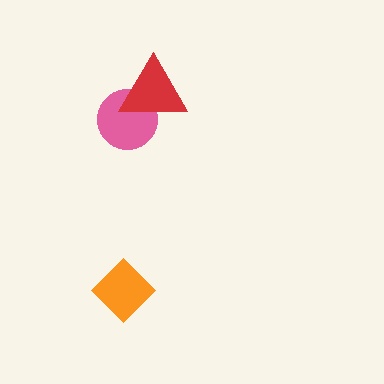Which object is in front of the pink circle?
The red triangle is in front of the pink circle.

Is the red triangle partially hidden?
No, no other shape covers it.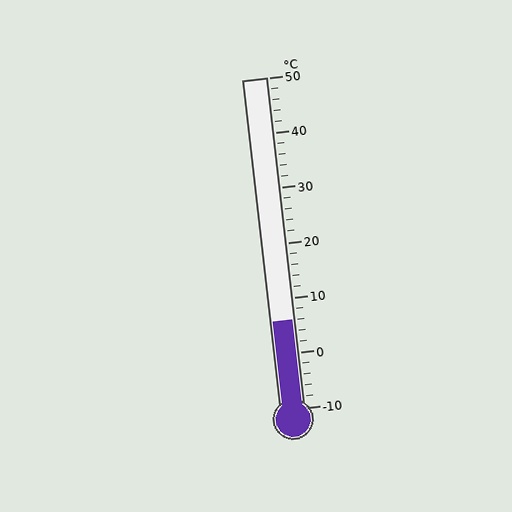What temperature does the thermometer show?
The thermometer shows approximately 6°C.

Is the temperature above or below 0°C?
The temperature is above 0°C.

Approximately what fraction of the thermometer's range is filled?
The thermometer is filled to approximately 25% of its range.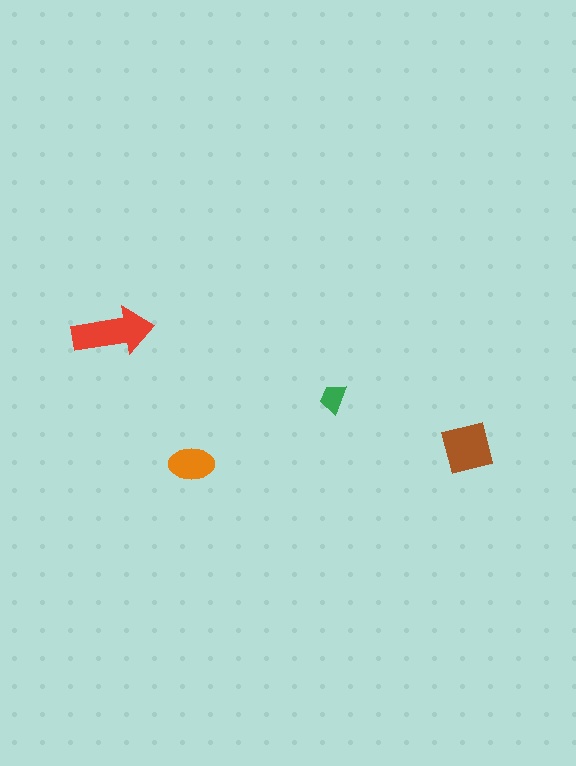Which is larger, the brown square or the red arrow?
The red arrow.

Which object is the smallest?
The green trapezoid.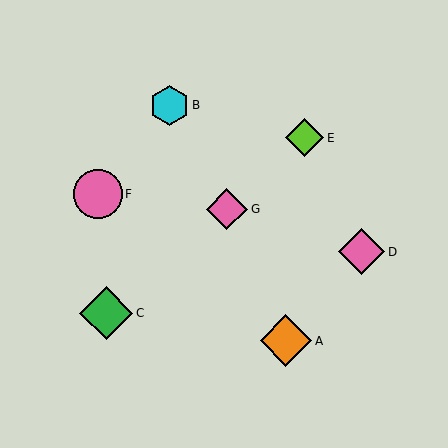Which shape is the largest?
The green diamond (labeled C) is the largest.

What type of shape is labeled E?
Shape E is a lime diamond.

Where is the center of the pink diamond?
The center of the pink diamond is at (362, 252).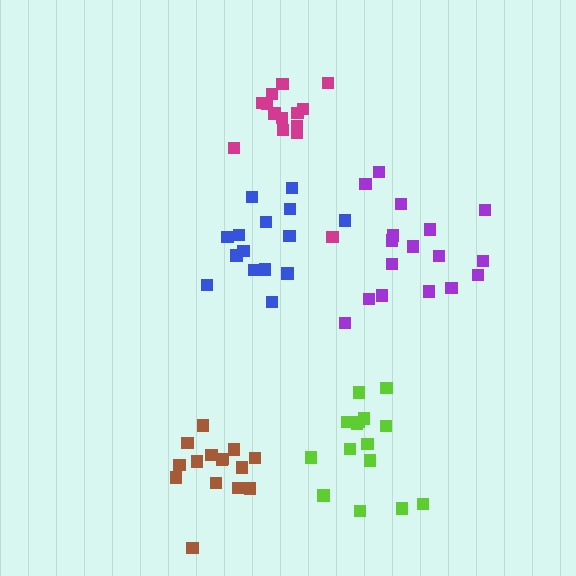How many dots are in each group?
Group 1: 17 dots, Group 2: 15 dots, Group 3: 15 dots, Group 4: 15 dots, Group 5: 14 dots (76 total).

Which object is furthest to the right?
The purple cluster is rightmost.